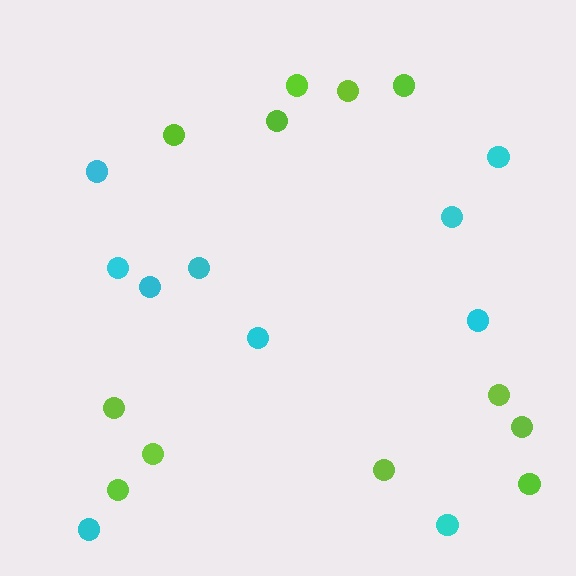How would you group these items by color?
There are 2 groups: one group of cyan circles (10) and one group of lime circles (12).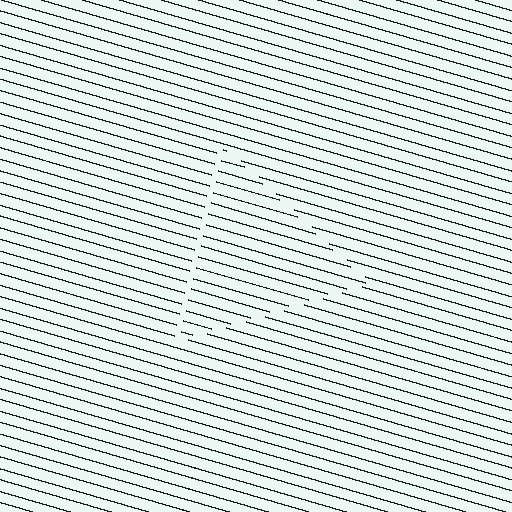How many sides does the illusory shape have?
3 sides — the line-ends trace a triangle.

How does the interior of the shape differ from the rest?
The interior of the shape contains the same grating, shifted by half a period — the contour is defined by the phase discontinuity where line-ends from the inner and outer gratings abut.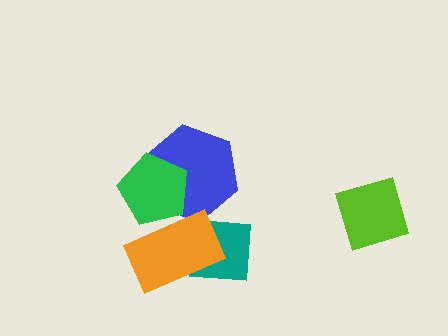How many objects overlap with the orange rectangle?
3 objects overlap with the orange rectangle.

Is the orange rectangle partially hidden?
Yes, it is partially covered by another shape.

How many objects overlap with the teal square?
1 object overlaps with the teal square.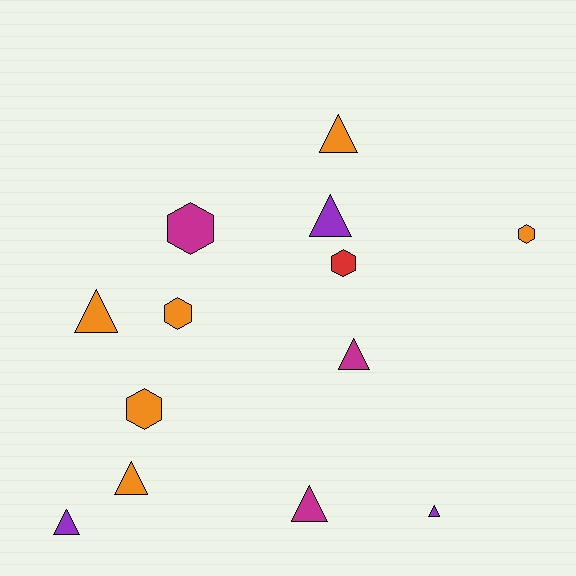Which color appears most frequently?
Orange, with 6 objects.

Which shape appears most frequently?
Triangle, with 8 objects.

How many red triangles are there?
There are no red triangles.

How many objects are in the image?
There are 13 objects.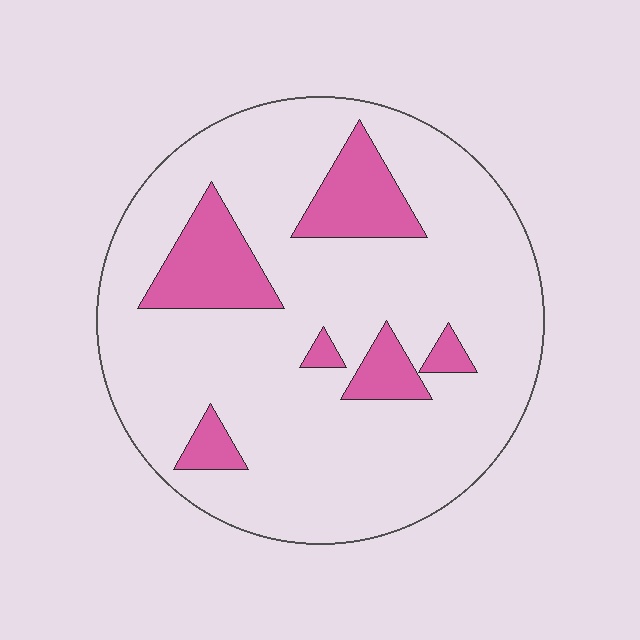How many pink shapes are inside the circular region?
6.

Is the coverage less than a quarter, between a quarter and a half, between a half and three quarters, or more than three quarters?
Less than a quarter.